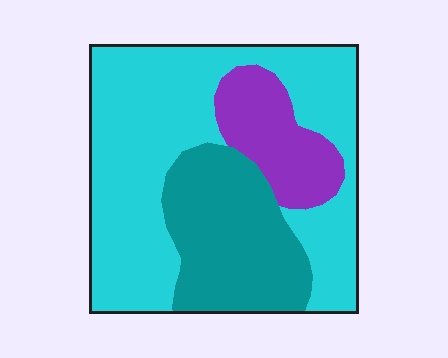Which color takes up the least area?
Purple, at roughly 15%.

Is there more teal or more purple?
Teal.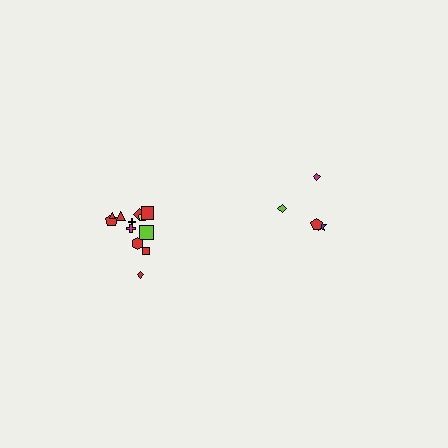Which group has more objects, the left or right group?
The left group.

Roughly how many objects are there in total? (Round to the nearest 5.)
Roughly 15 objects in total.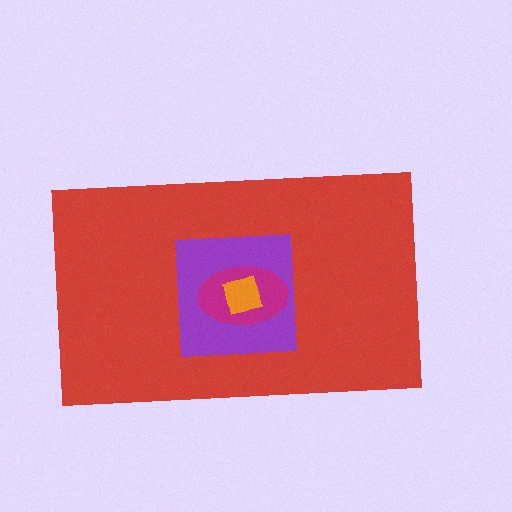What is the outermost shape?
The red rectangle.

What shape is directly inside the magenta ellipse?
The orange square.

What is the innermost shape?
The orange square.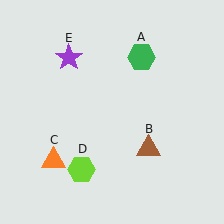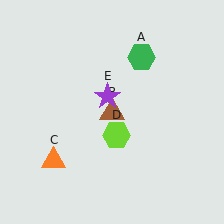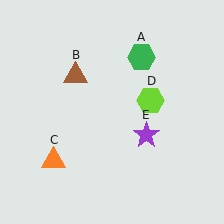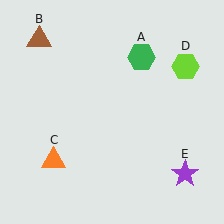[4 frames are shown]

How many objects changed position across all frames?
3 objects changed position: brown triangle (object B), lime hexagon (object D), purple star (object E).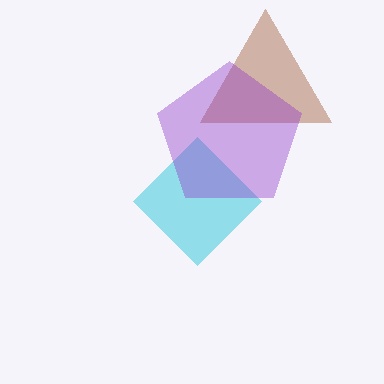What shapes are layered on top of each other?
The layered shapes are: a cyan diamond, a brown triangle, a purple pentagon.